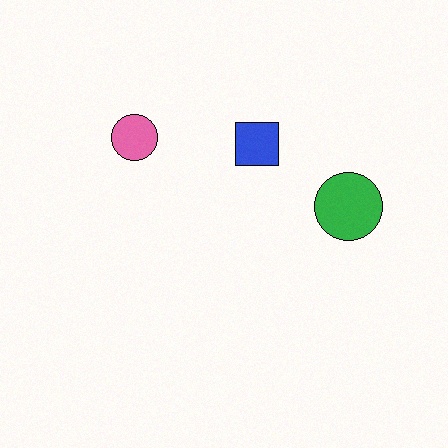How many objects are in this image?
There are 3 objects.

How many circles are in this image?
There are 2 circles.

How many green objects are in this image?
There is 1 green object.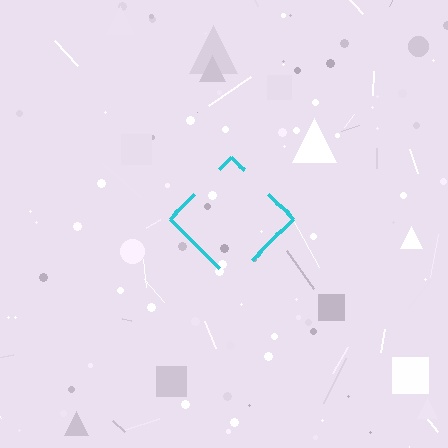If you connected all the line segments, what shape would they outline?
They would outline a diamond.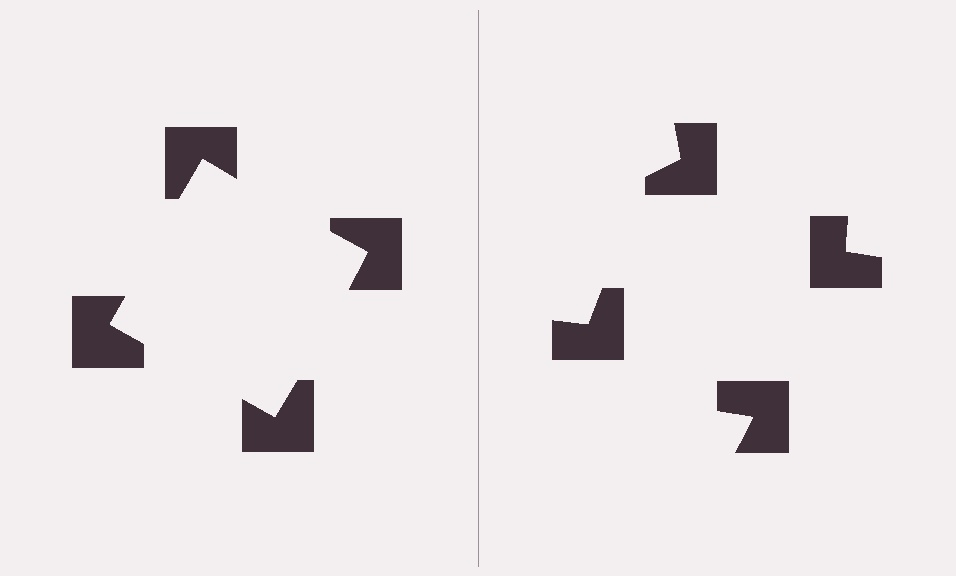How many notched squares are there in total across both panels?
8 — 4 on each side.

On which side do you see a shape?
An illusory square appears on the left side. On the right side the wedge cuts are rotated, so no coherent shape forms.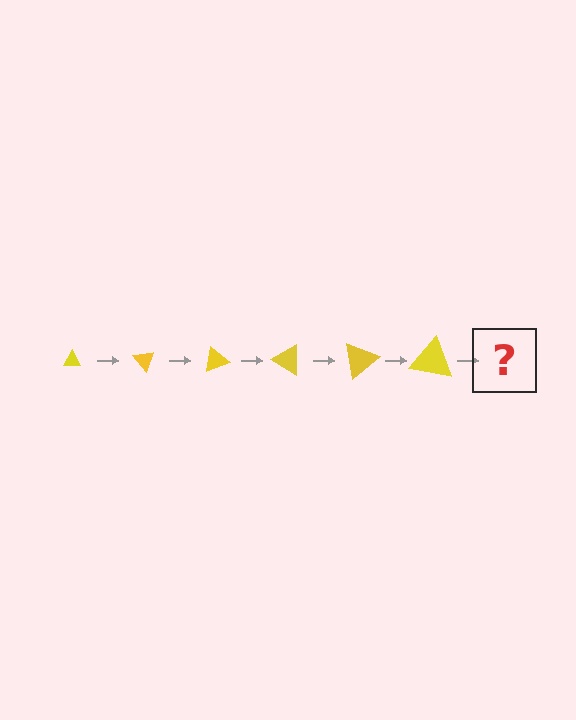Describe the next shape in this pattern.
It should be a triangle, larger than the previous one and rotated 300 degrees from the start.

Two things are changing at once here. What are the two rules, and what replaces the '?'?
The two rules are that the triangle grows larger each step and it rotates 50 degrees each step. The '?' should be a triangle, larger than the previous one and rotated 300 degrees from the start.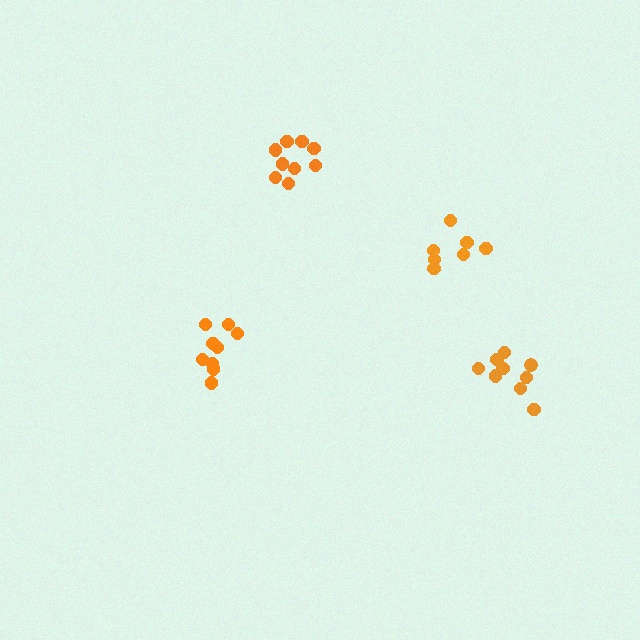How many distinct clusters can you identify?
There are 4 distinct clusters.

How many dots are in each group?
Group 1: 9 dots, Group 2: 7 dots, Group 3: 10 dots, Group 4: 9 dots (35 total).